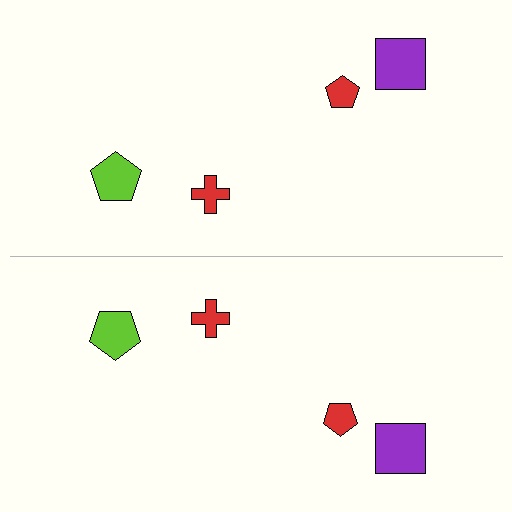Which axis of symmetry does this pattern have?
The pattern has a horizontal axis of symmetry running through the center of the image.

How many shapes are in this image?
There are 8 shapes in this image.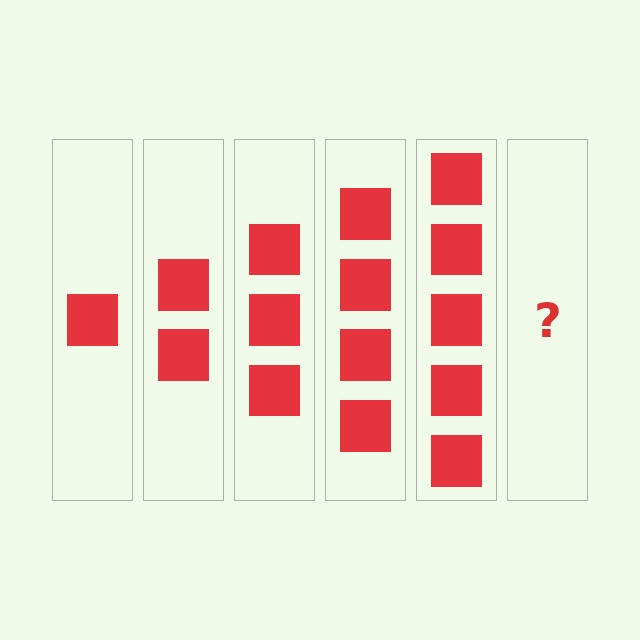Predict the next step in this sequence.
The next step is 6 squares.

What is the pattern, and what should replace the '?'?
The pattern is that each step adds one more square. The '?' should be 6 squares.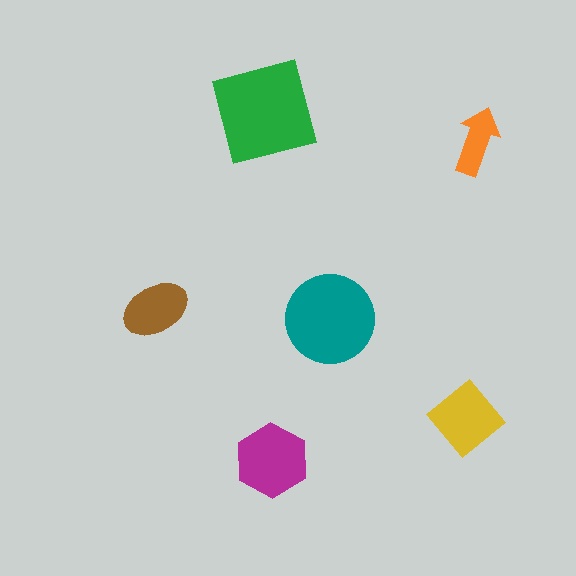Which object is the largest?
The green square.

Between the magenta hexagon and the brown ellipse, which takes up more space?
The magenta hexagon.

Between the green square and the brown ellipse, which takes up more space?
The green square.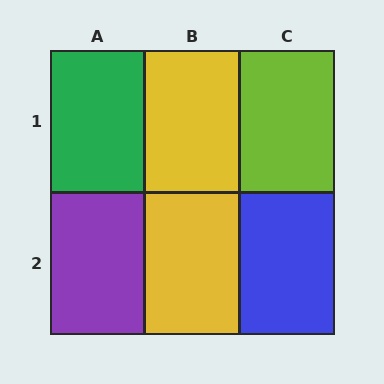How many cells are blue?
1 cell is blue.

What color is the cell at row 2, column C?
Blue.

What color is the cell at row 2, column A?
Purple.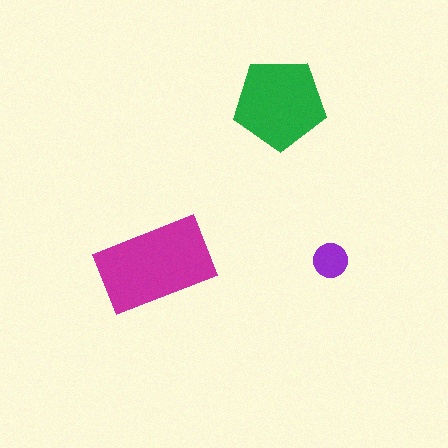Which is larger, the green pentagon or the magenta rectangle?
The magenta rectangle.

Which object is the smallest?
The purple circle.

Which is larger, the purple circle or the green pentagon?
The green pentagon.